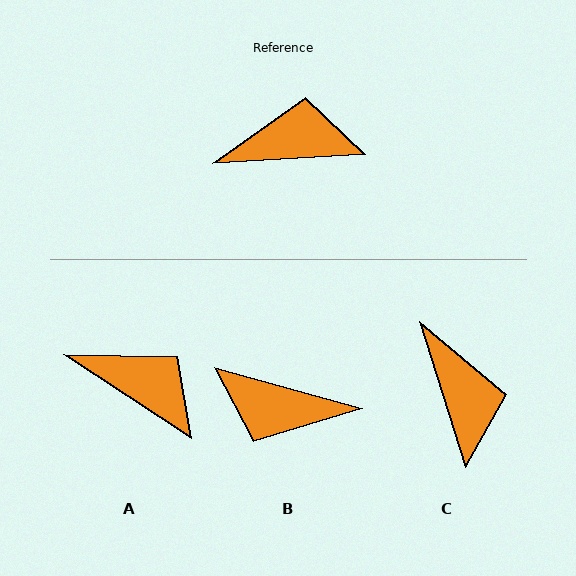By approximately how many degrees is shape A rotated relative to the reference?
Approximately 36 degrees clockwise.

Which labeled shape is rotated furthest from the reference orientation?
B, about 161 degrees away.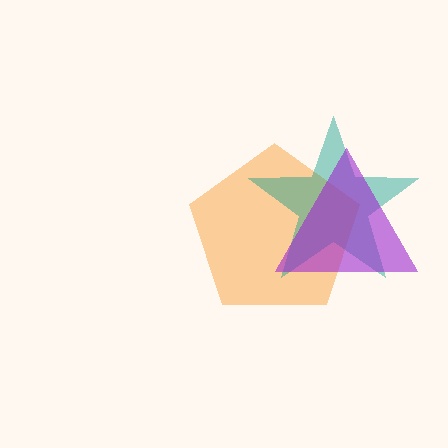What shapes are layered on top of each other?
The layered shapes are: an orange pentagon, a teal star, a purple triangle.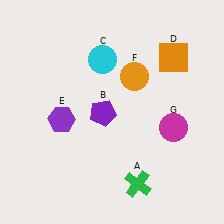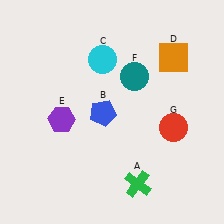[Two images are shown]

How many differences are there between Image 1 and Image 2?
There are 3 differences between the two images.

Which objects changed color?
B changed from purple to blue. F changed from orange to teal. G changed from magenta to red.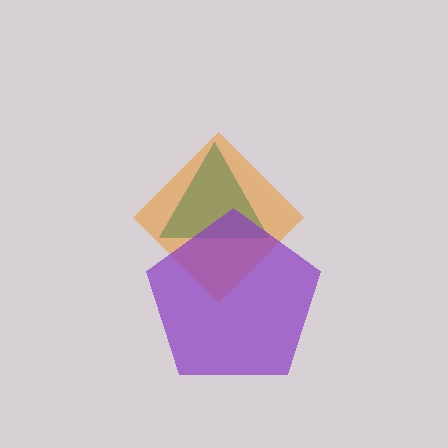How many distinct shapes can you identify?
There are 3 distinct shapes: a teal triangle, an orange diamond, a purple pentagon.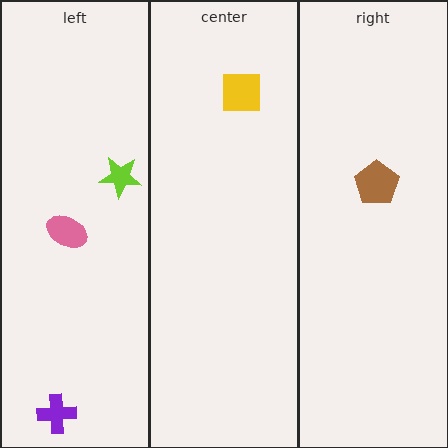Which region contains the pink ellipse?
The left region.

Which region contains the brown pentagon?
The right region.